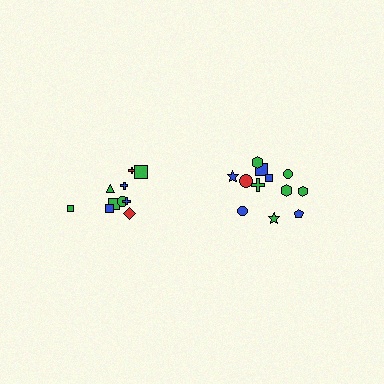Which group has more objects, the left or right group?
The right group.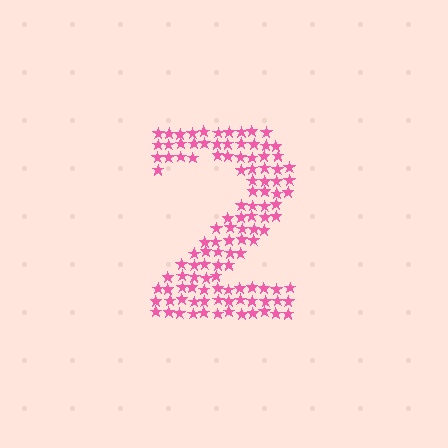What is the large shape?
The large shape is the digit 2.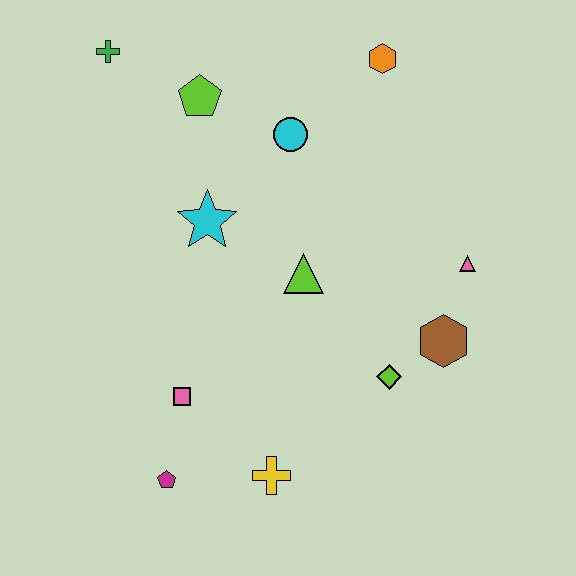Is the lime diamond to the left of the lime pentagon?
No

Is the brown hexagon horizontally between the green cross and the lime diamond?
No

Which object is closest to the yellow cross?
The magenta pentagon is closest to the yellow cross.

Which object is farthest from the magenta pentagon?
The orange hexagon is farthest from the magenta pentagon.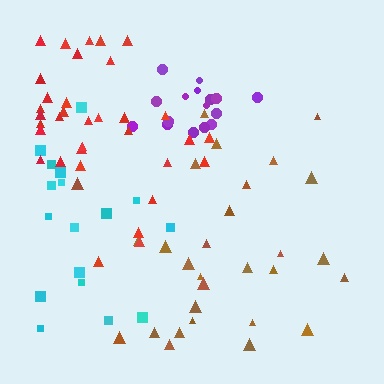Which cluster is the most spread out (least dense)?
Cyan.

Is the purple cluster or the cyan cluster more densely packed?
Purple.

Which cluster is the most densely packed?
Purple.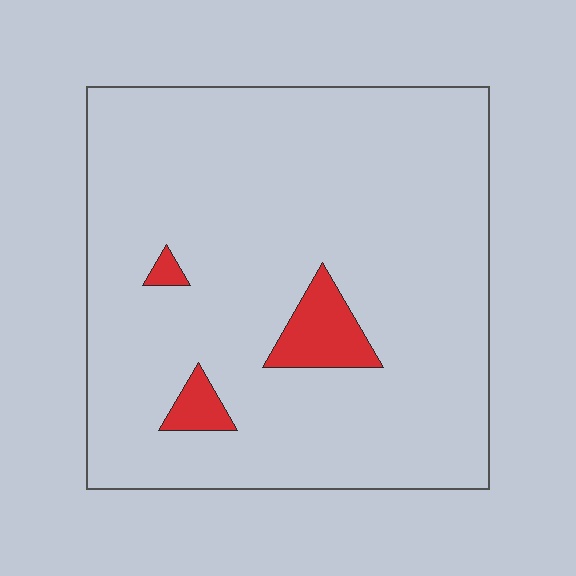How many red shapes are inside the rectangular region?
3.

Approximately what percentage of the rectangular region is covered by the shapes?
Approximately 5%.